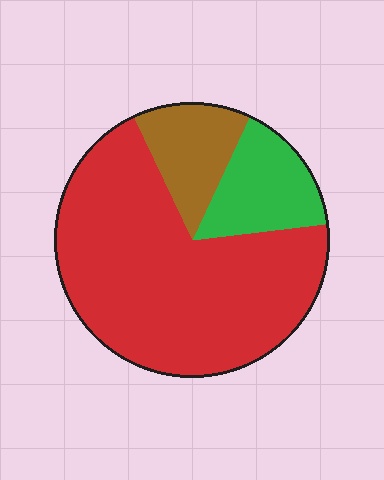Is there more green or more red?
Red.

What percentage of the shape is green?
Green takes up less than a sixth of the shape.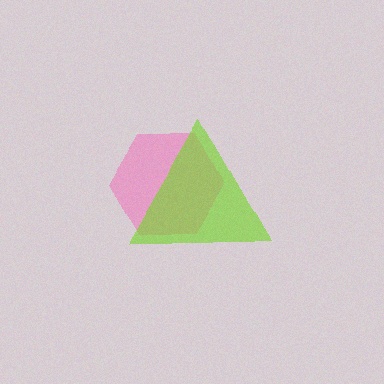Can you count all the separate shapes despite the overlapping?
Yes, there are 2 separate shapes.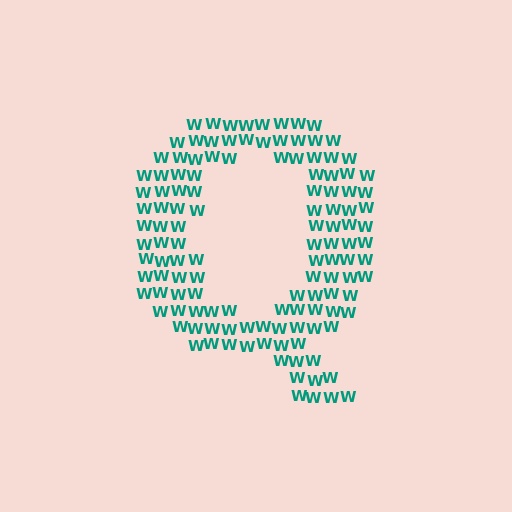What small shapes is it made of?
It is made of small letter W's.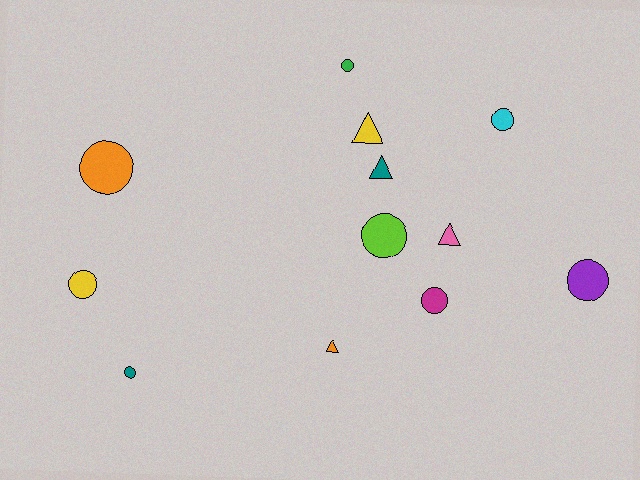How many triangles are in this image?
There are 4 triangles.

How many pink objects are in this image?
There is 1 pink object.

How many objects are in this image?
There are 12 objects.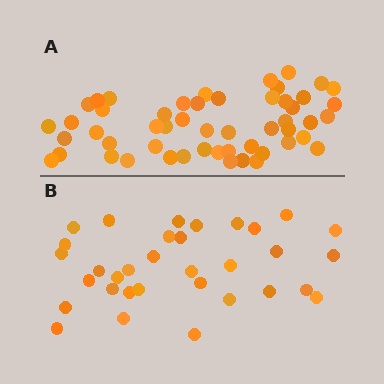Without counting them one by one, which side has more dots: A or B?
Region A (the top region) has more dots.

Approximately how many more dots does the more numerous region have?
Region A has approximately 20 more dots than region B.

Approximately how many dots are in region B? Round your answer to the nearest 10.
About 30 dots. (The exact count is 33, which rounds to 30.)